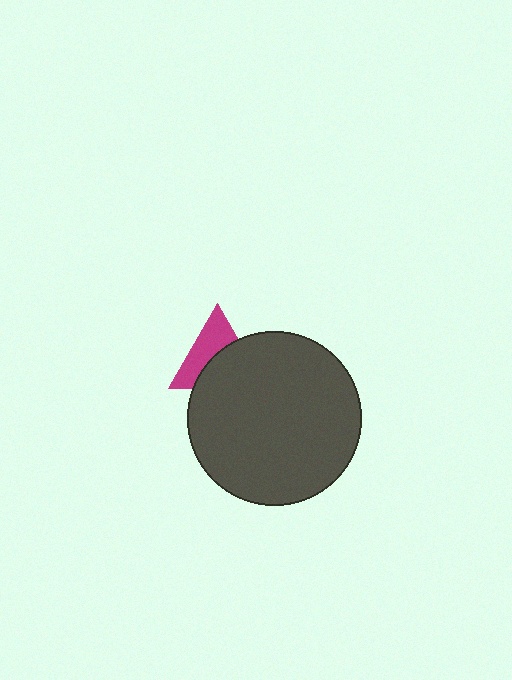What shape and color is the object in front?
The object in front is a dark gray circle.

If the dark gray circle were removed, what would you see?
You would see the complete magenta triangle.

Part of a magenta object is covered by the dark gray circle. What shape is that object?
It is a triangle.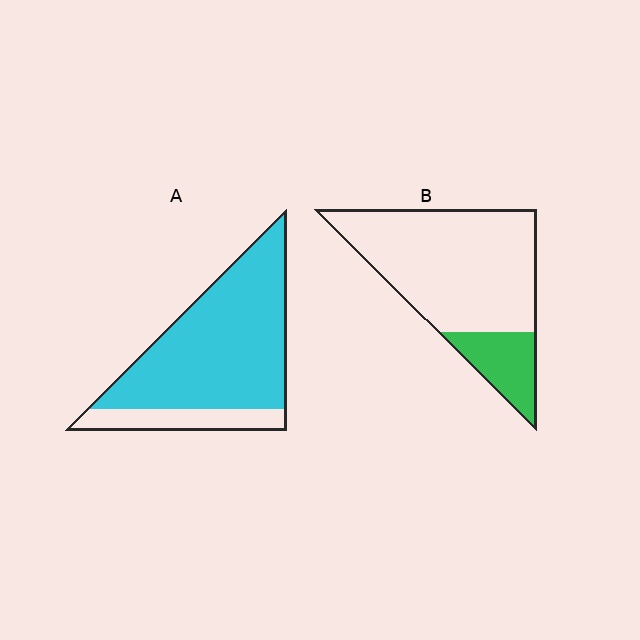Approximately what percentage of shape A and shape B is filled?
A is approximately 80% and B is approximately 20%.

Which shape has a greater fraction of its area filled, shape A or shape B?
Shape A.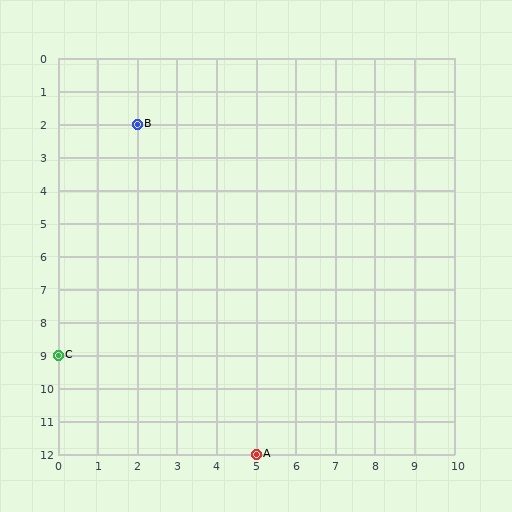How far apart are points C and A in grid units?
Points C and A are 5 columns and 3 rows apart (about 5.8 grid units diagonally).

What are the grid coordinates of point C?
Point C is at grid coordinates (0, 9).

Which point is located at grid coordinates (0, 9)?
Point C is at (0, 9).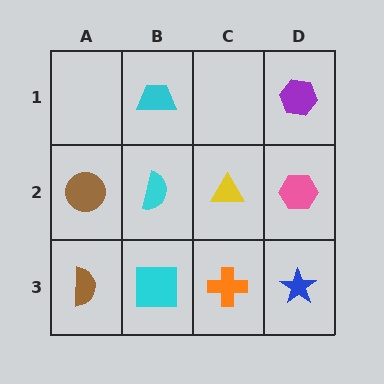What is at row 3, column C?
An orange cross.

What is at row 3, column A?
A brown semicircle.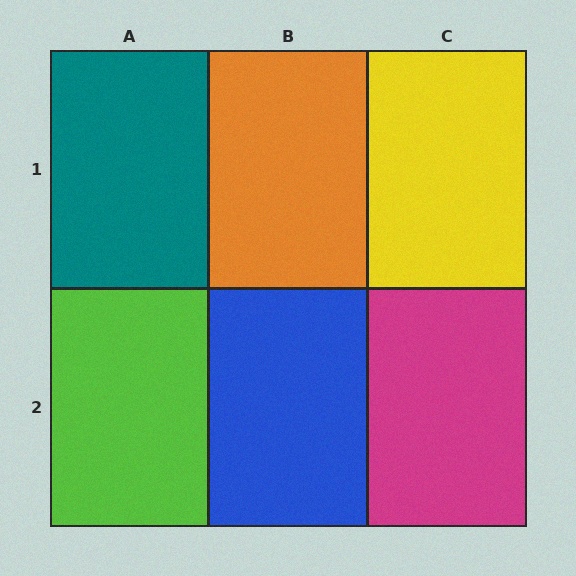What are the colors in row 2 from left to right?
Lime, blue, magenta.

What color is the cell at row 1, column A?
Teal.